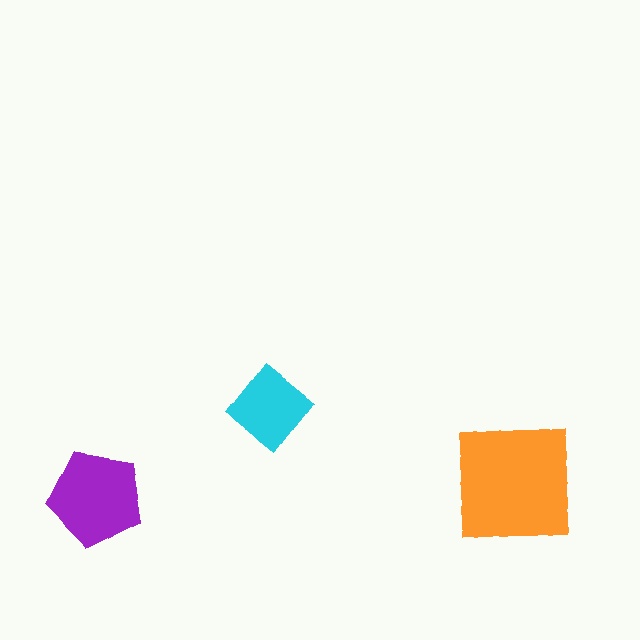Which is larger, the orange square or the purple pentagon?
The orange square.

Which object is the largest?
The orange square.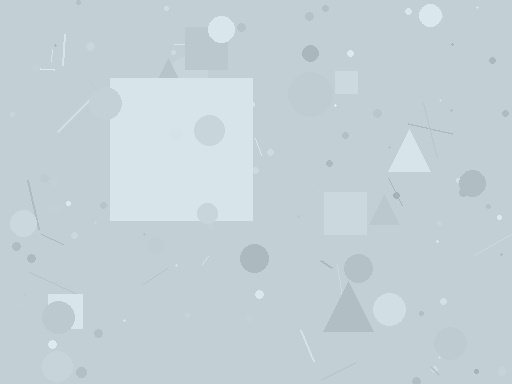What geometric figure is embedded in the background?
A square is embedded in the background.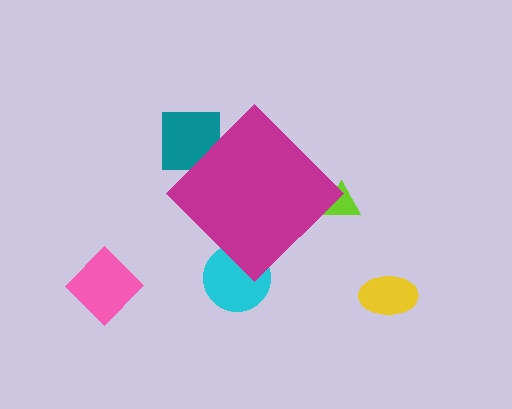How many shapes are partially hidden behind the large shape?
3 shapes are partially hidden.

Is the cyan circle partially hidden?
Yes, the cyan circle is partially hidden behind the magenta diamond.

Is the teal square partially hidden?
Yes, the teal square is partially hidden behind the magenta diamond.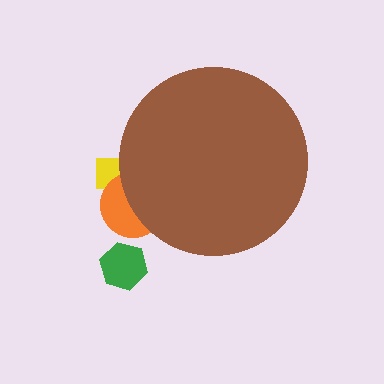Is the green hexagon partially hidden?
No, the green hexagon is fully visible.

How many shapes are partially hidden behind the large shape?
3 shapes are partially hidden.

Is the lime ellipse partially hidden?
Yes, the lime ellipse is partially hidden behind the brown circle.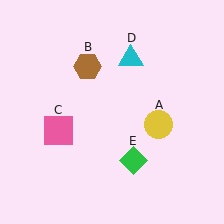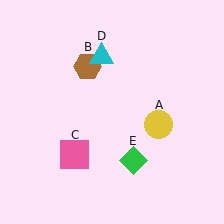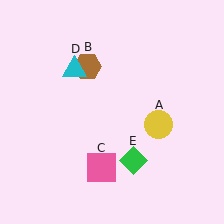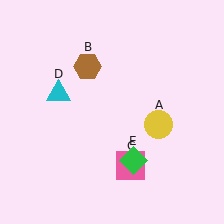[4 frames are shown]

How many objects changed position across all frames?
2 objects changed position: pink square (object C), cyan triangle (object D).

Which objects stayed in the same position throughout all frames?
Yellow circle (object A) and brown hexagon (object B) and green diamond (object E) remained stationary.